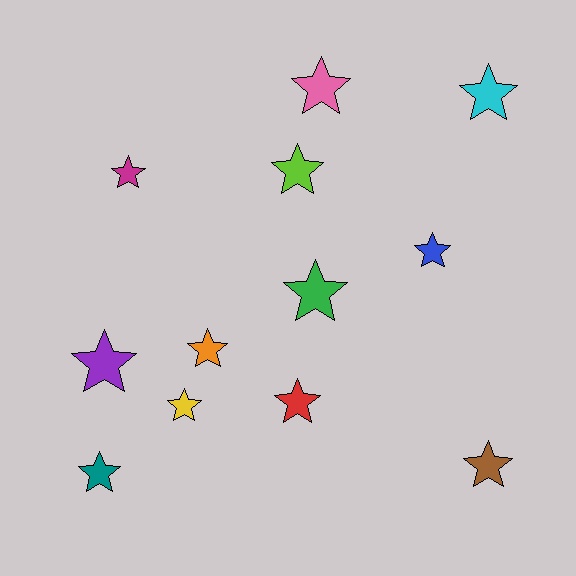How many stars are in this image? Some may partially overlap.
There are 12 stars.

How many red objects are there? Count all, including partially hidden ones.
There is 1 red object.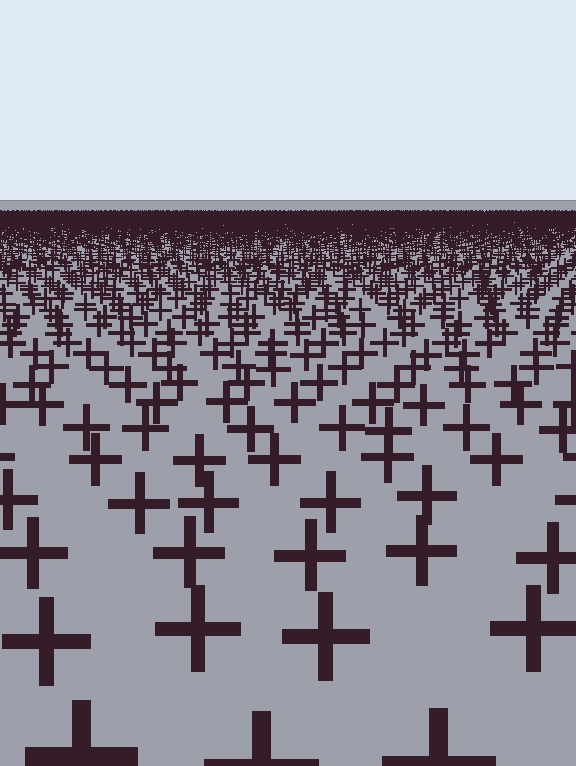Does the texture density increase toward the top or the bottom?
Density increases toward the top.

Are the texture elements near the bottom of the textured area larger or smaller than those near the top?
Larger. Near the bottom, elements are closer to the viewer and appear at a bigger on-screen size.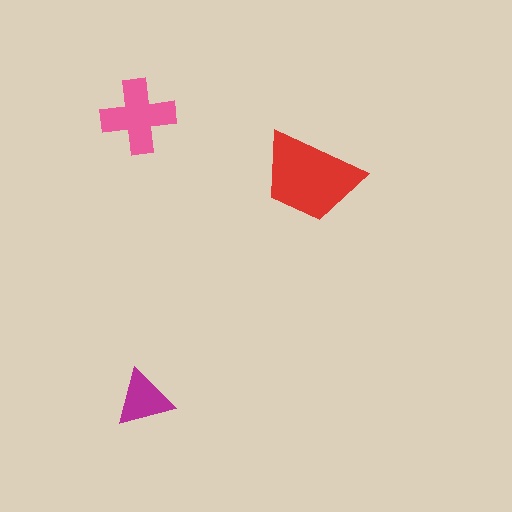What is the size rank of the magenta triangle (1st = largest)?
3rd.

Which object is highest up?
The pink cross is topmost.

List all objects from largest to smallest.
The red trapezoid, the pink cross, the magenta triangle.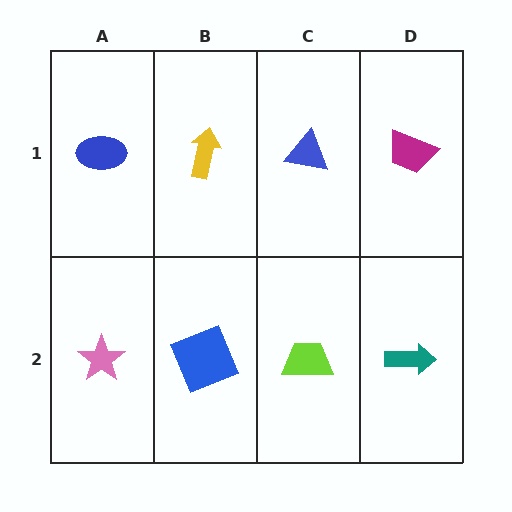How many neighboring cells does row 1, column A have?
2.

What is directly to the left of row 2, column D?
A lime trapezoid.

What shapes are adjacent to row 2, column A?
A blue ellipse (row 1, column A), a blue square (row 2, column B).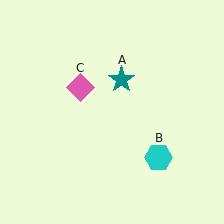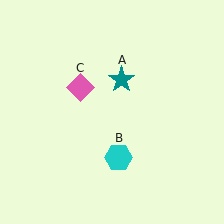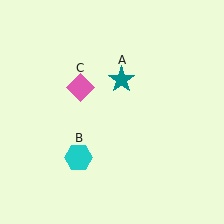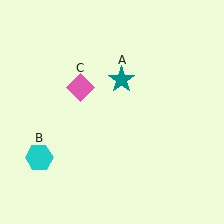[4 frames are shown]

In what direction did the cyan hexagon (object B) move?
The cyan hexagon (object B) moved left.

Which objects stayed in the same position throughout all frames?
Teal star (object A) and pink diamond (object C) remained stationary.